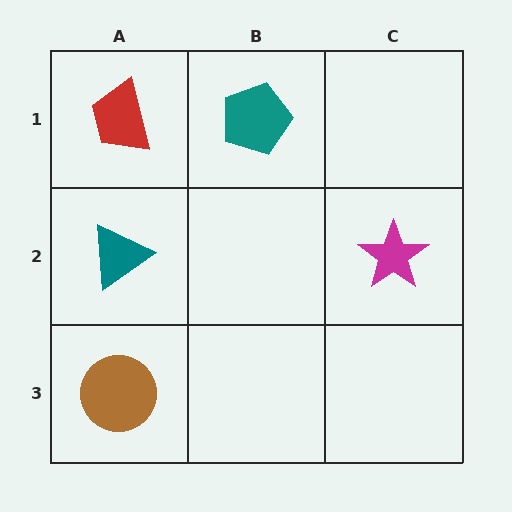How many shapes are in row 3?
1 shape.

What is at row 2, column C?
A magenta star.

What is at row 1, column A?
A red trapezoid.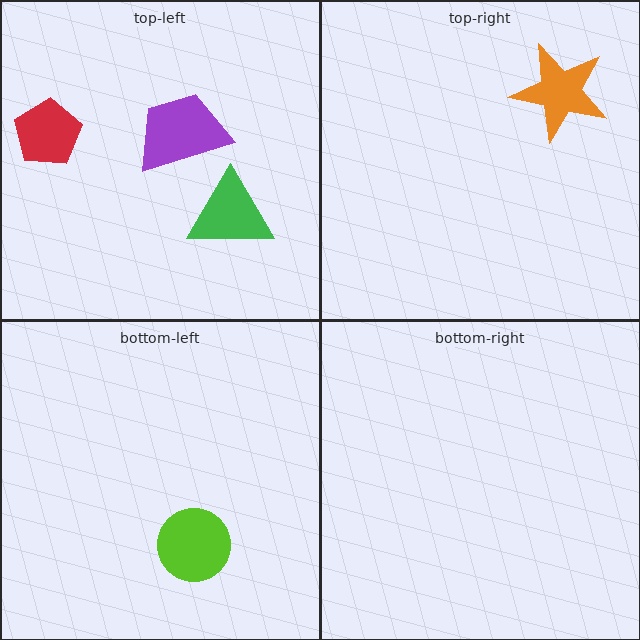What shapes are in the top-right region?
The orange star.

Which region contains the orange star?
The top-right region.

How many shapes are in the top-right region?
1.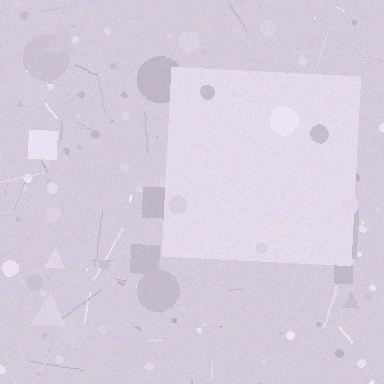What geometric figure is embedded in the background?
A square is embedded in the background.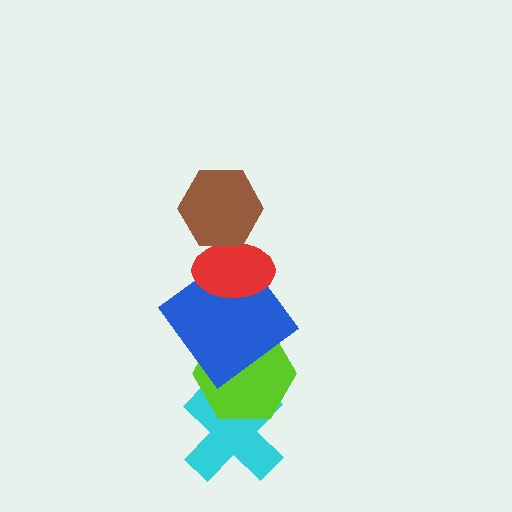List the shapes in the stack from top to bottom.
From top to bottom: the brown hexagon, the red ellipse, the blue diamond, the lime hexagon, the cyan cross.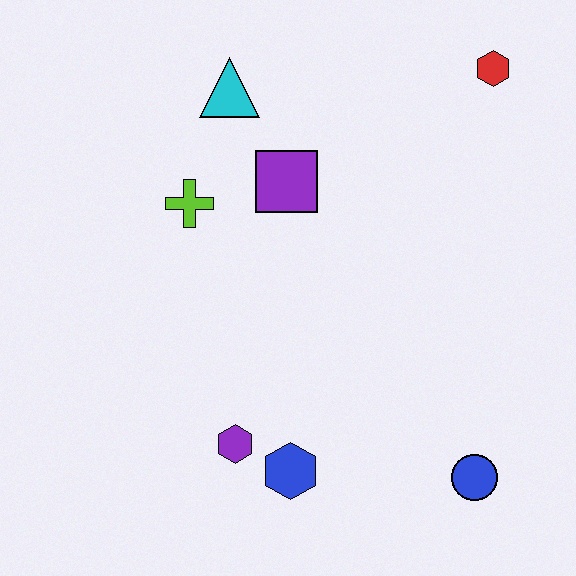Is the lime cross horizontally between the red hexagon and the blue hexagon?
No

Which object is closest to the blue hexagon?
The purple hexagon is closest to the blue hexagon.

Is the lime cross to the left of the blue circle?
Yes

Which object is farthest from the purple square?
The blue circle is farthest from the purple square.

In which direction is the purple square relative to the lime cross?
The purple square is to the right of the lime cross.